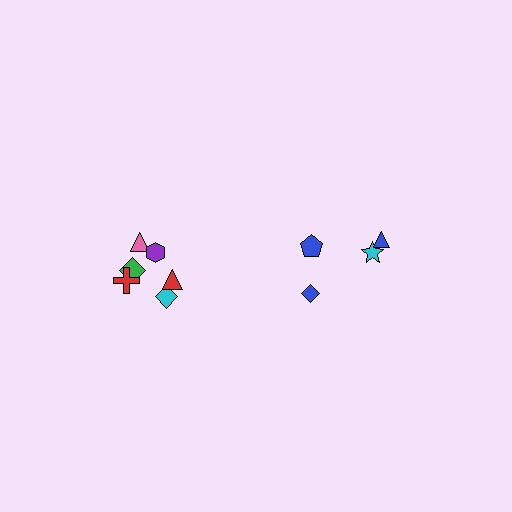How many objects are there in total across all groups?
There are 10 objects.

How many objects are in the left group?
There are 6 objects.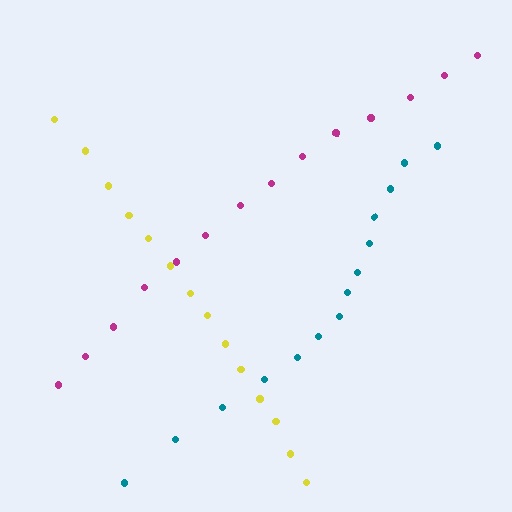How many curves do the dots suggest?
There are 3 distinct paths.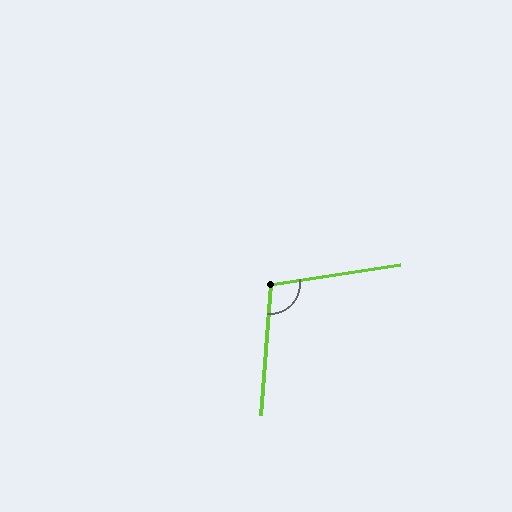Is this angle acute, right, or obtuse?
It is obtuse.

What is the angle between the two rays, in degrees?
Approximately 103 degrees.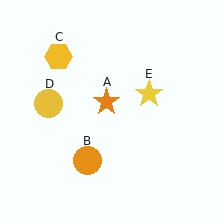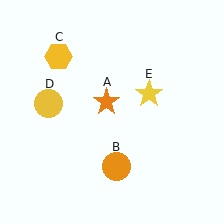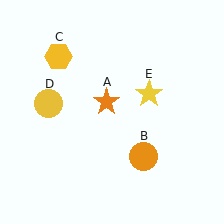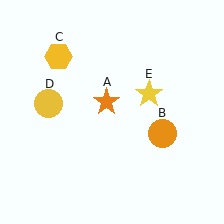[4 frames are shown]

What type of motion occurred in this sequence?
The orange circle (object B) rotated counterclockwise around the center of the scene.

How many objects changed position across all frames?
1 object changed position: orange circle (object B).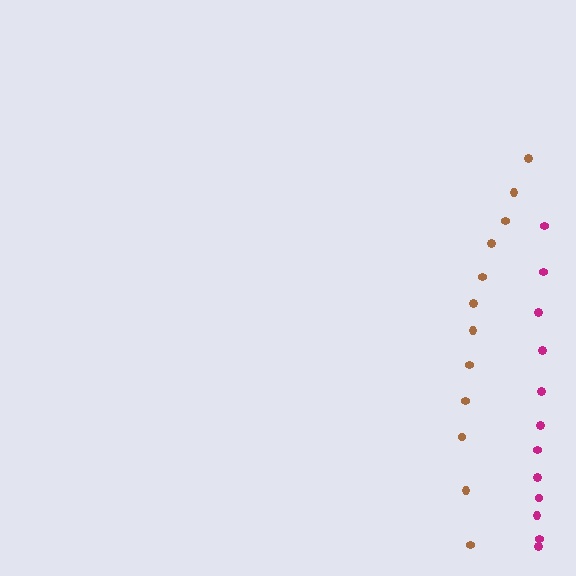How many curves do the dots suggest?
There are 2 distinct paths.